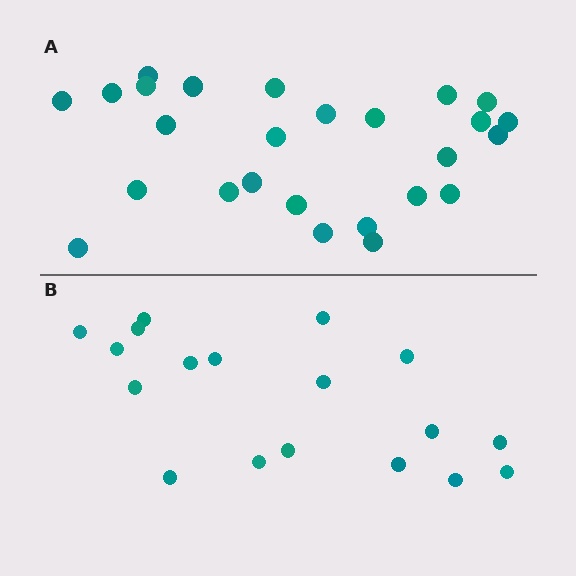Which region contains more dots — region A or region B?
Region A (the top region) has more dots.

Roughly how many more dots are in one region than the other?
Region A has roughly 8 or so more dots than region B.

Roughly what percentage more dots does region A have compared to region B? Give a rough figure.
About 45% more.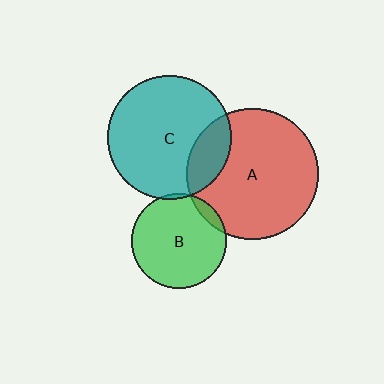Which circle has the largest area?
Circle A (red).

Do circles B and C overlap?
Yes.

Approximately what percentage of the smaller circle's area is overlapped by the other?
Approximately 5%.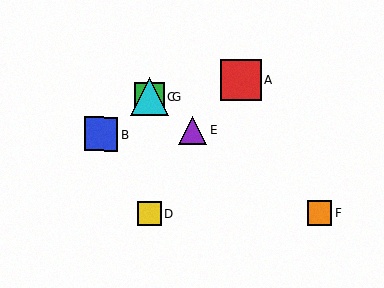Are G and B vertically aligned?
No, G is at x≈150 and B is at x≈101.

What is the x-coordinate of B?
Object B is at x≈101.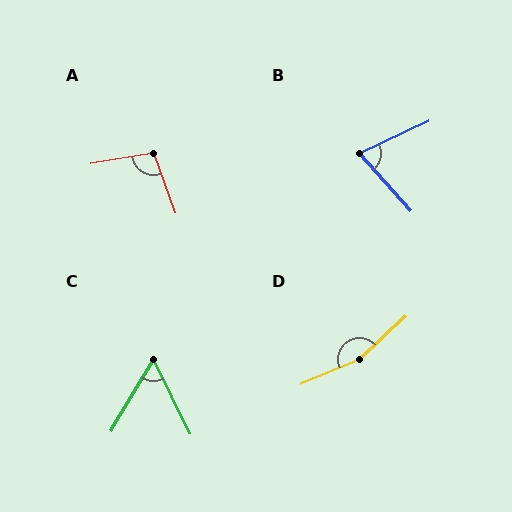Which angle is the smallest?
C, at approximately 56 degrees.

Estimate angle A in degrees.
Approximately 101 degrees.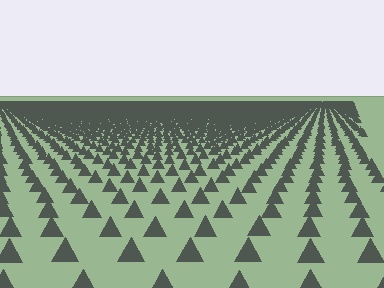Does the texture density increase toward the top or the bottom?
Density increases toward the top.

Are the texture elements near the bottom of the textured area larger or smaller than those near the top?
Larger. Near the bottom, elements are closer to the viewer and appear at a bigger on-screen size.